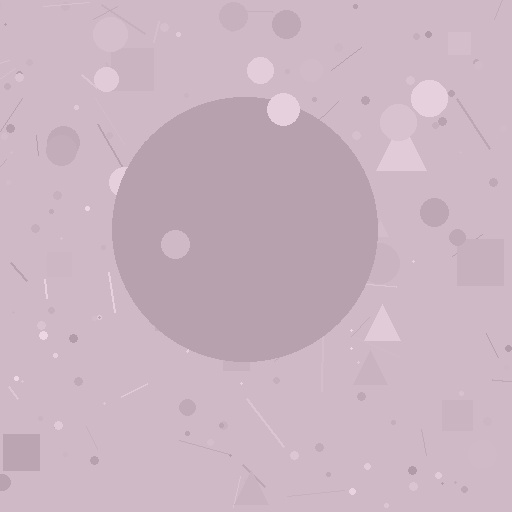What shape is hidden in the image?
A circle is hidden in the image.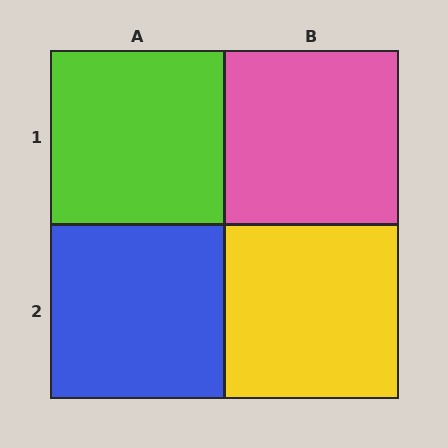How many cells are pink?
1 cell is pink.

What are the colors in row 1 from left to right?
Lime, pink.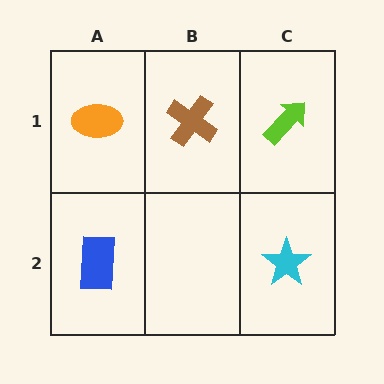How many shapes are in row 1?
3 shapes.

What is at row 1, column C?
A lime arrow.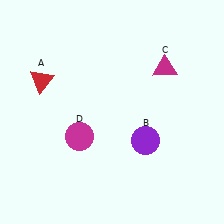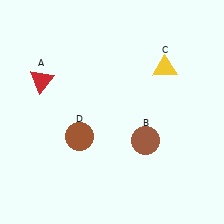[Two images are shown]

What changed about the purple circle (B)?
In Image 1, B is purple. In Image 2, it changed to brown.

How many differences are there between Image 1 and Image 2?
There are 3 differences between the two images.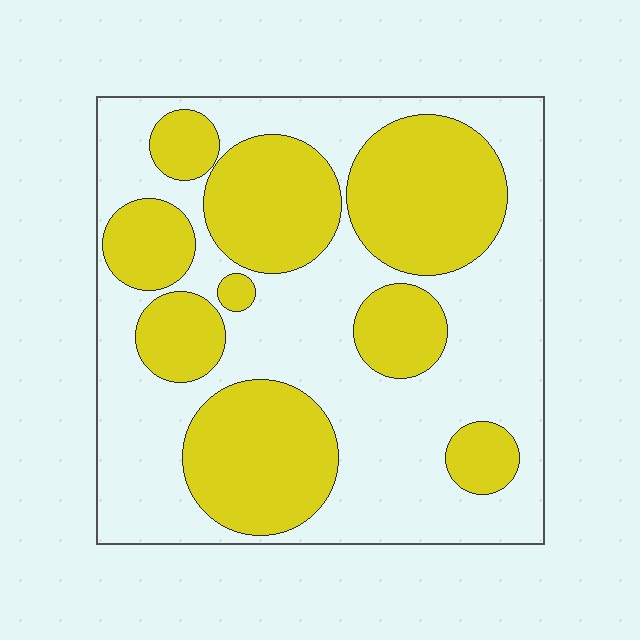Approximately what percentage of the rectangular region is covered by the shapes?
Approximately 40%.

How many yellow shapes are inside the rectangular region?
9.